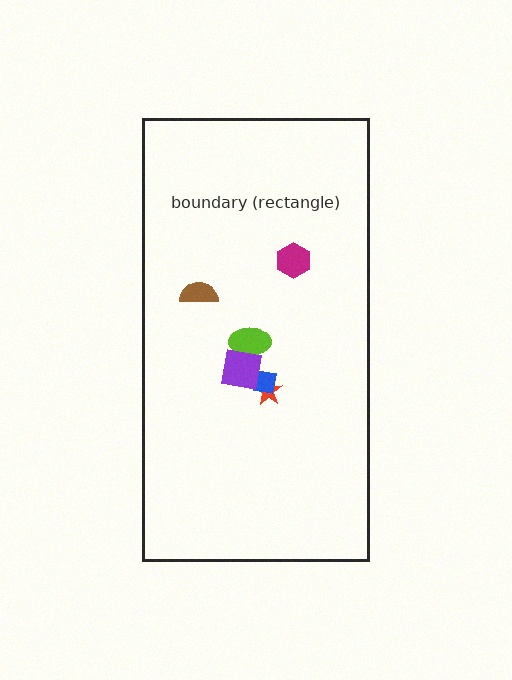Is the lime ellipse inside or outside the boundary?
Inside.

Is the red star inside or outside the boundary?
Inside.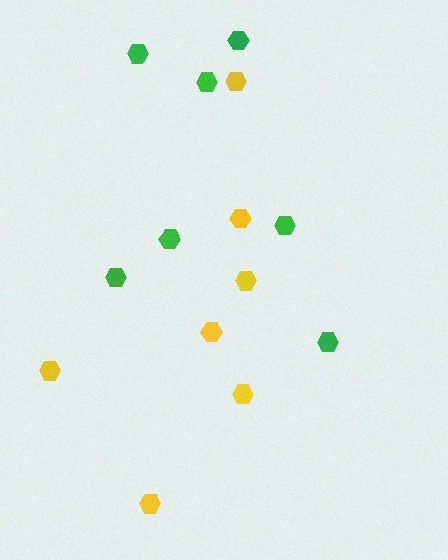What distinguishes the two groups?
There are 2 groups: one group of green hexagons (7) and one group of yellow hexagons (7).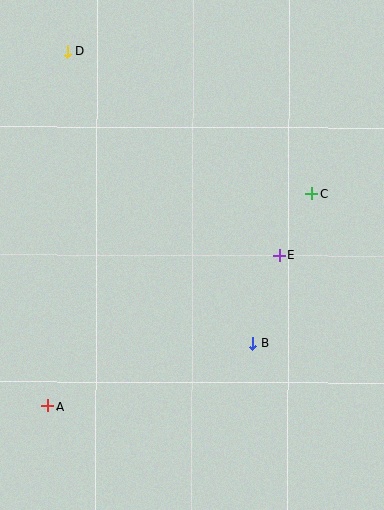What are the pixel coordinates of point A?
Point A is at (48, 406).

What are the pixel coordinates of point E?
Point E is at (279, 256).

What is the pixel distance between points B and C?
The distance between B and C is 161 pixels.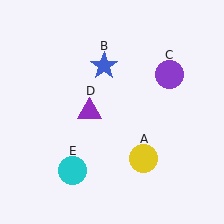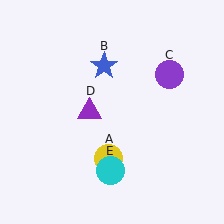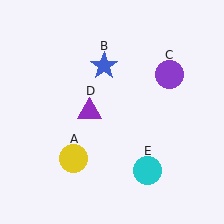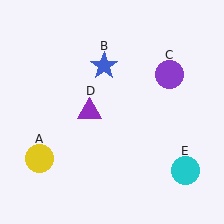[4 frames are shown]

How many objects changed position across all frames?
2 objects changed position: yellow circle (object A), cyan circle (object E).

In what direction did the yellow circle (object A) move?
The yellow circle (object A) moved left.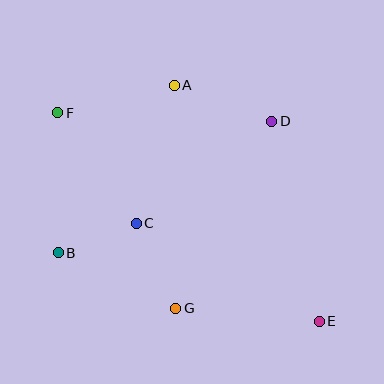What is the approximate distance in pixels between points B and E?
The distance between B and E is approximately 270 pixels.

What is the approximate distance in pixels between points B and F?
The distance between B and F is approximately 140 pixels.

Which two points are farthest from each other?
Points E and F are farthest from each other.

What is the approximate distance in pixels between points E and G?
The distance between E and G is approximately 144 pixels.